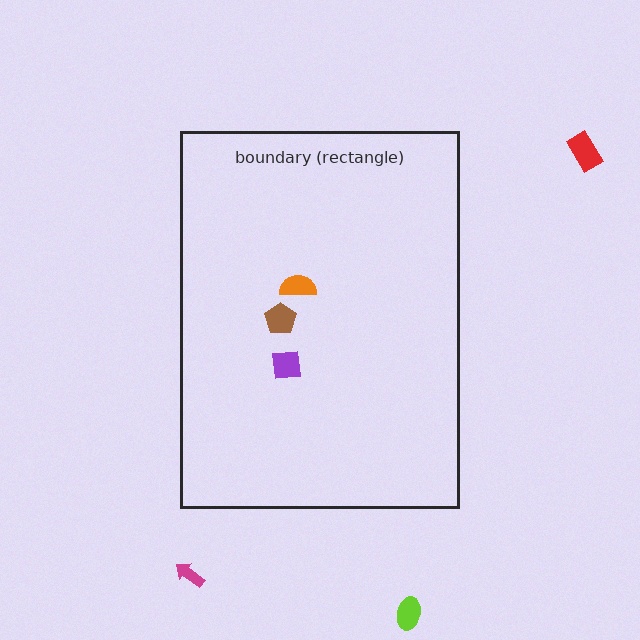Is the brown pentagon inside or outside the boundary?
Inside.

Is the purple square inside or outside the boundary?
Inside.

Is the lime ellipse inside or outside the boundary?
Outside.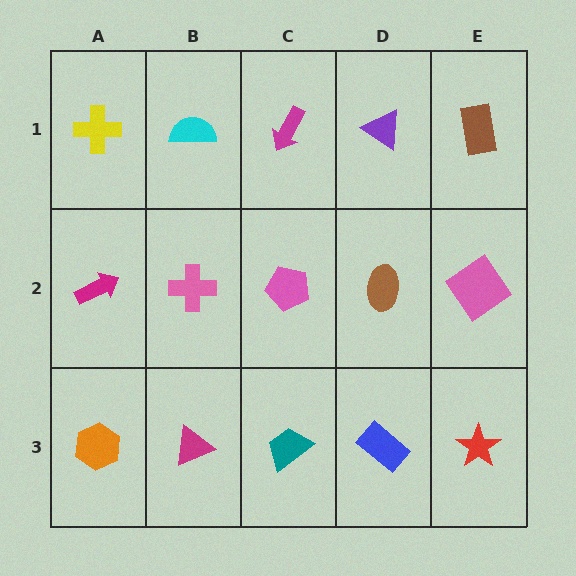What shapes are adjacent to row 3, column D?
A brown ellipse (row 2, column D), a teal trapezoid (row 3, column C), a red star (row 3, column E).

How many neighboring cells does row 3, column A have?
2.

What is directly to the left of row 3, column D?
A teal trapezoid.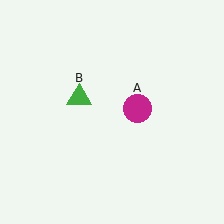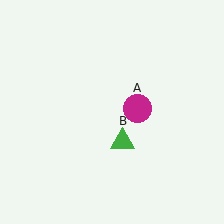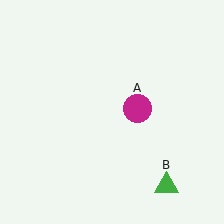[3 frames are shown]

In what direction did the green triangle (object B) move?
The green triangle (object B) moved down and to the right.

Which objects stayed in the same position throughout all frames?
Magenta circle (object A) remained stationary.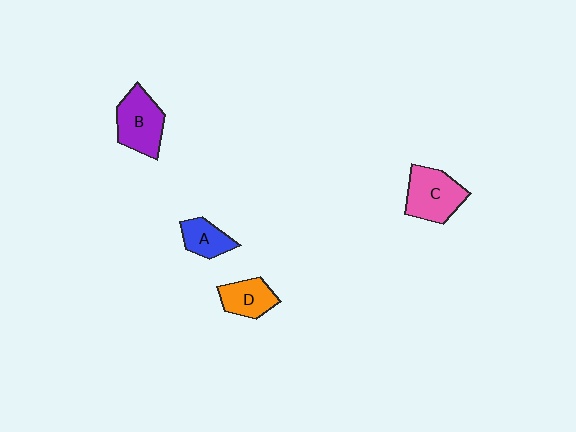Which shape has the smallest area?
Shape A (blue).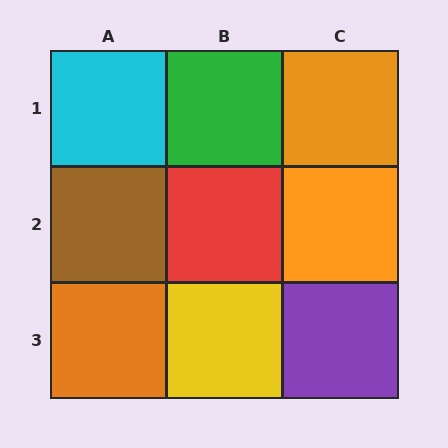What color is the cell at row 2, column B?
Red.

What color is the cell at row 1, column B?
Green.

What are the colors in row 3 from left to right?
Orange, yellow, purple.